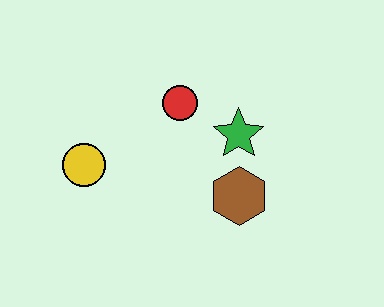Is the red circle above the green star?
Yes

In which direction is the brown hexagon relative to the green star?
The brown hexagon is below the green star.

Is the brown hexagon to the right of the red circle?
Yes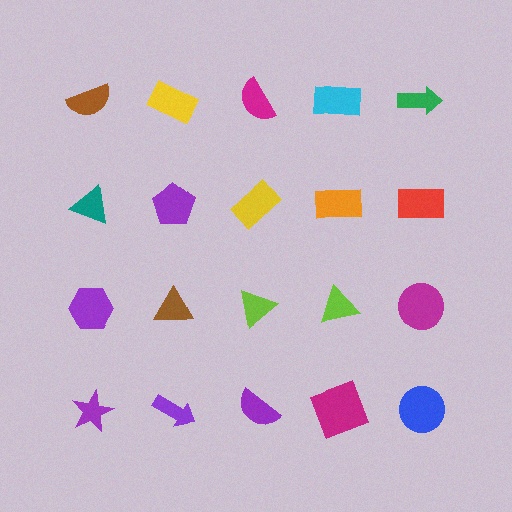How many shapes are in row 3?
5 shapes.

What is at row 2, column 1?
A teal triangle.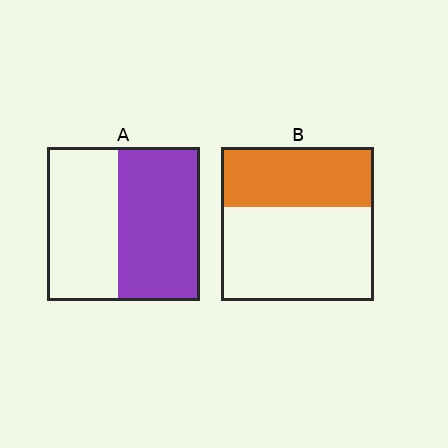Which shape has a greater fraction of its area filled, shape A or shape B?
Shape A.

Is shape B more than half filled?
No.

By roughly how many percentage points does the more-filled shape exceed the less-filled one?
By roughly 15 percentage points (A over B).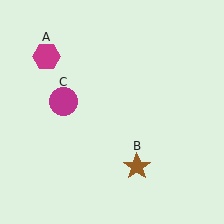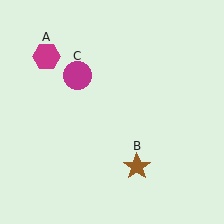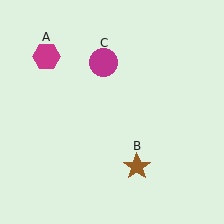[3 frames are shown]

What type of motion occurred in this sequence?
The magenta circle (object C) rotated clockwise around the center of the scene.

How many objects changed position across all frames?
1 object changed position: magenta circle (object C).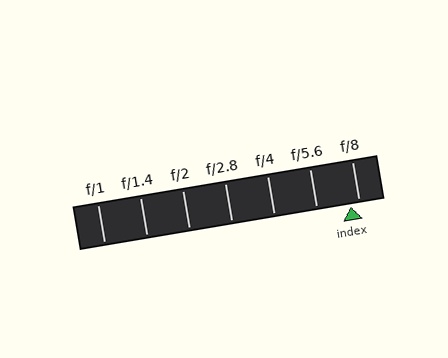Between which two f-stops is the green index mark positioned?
The index mark is between f/5.6 and f/8.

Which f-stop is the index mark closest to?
The index mark is closest to f/8.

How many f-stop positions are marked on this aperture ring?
There are 7 f-stop positions marked.